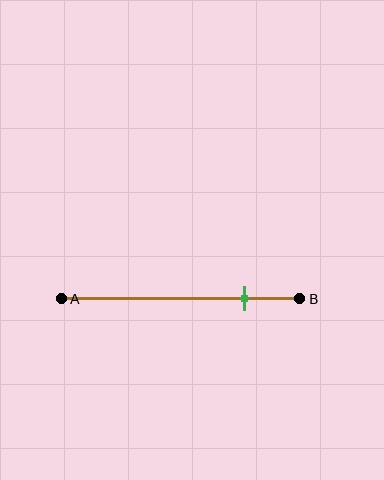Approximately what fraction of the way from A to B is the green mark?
The green mark is approximately 75% of the way from A to B.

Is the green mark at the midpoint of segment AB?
No, the mark is at about 75% from A, not at the 50% midpoint.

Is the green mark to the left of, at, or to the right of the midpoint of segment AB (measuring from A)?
The green mark is to the right of the midpoint of segment AB.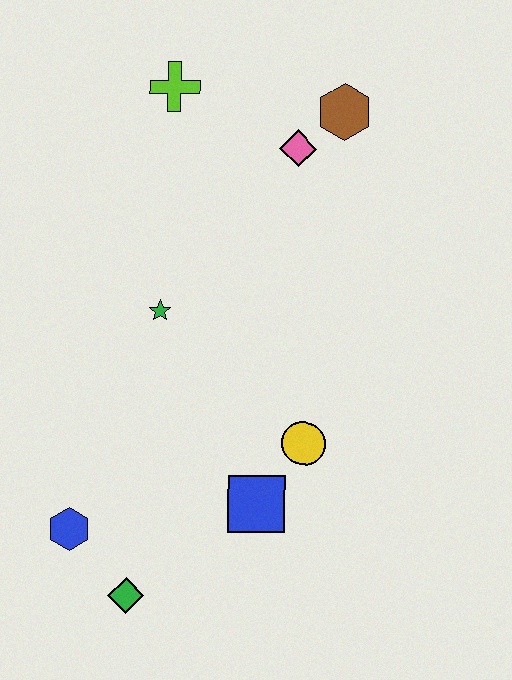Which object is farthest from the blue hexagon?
The brown hexagon is farthest from the blue hexagon.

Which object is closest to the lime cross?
The pink diamond is closest to the lime cross.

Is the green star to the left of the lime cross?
Yes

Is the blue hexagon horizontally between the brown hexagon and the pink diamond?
No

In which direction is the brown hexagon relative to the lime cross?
The brown hexagon is to the right of the lime cross.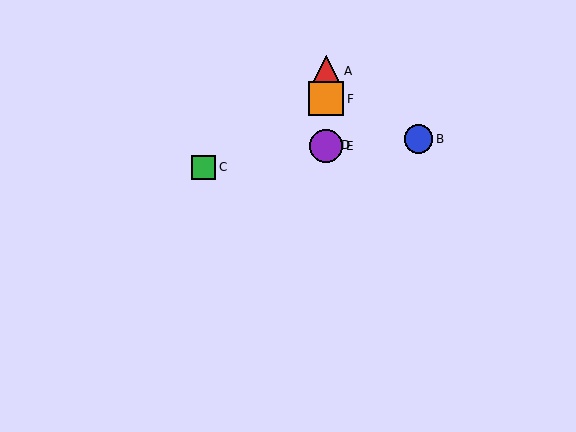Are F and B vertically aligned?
No, F is at x≈326 and B is at x≈419.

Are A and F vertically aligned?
Yes, both are at x≈326.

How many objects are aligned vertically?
4 objects (A, D, E, F) are aligned vertically.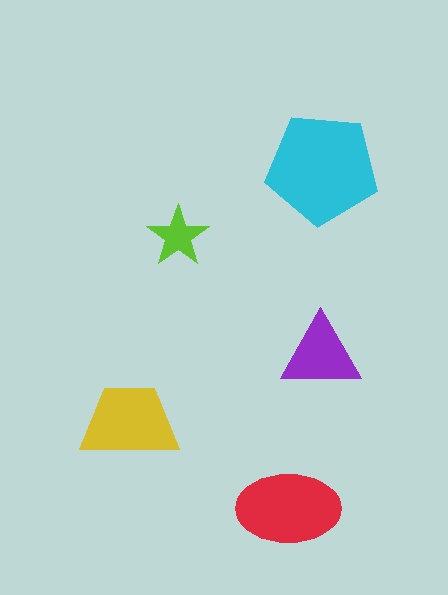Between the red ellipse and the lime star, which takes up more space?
The red ellipse.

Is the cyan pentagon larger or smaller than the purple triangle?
Larger.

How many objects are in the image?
There are 5 objects in the image.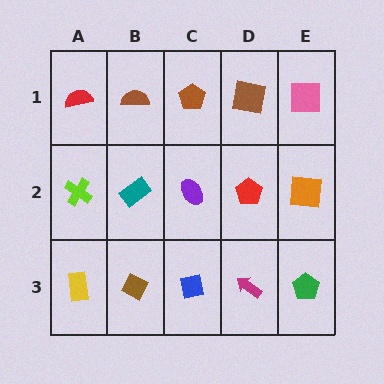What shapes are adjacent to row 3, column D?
A red pentagon (row 2, column D), a blue square (row 3, column C), a green pentagon (row 3, column E).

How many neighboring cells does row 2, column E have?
3.